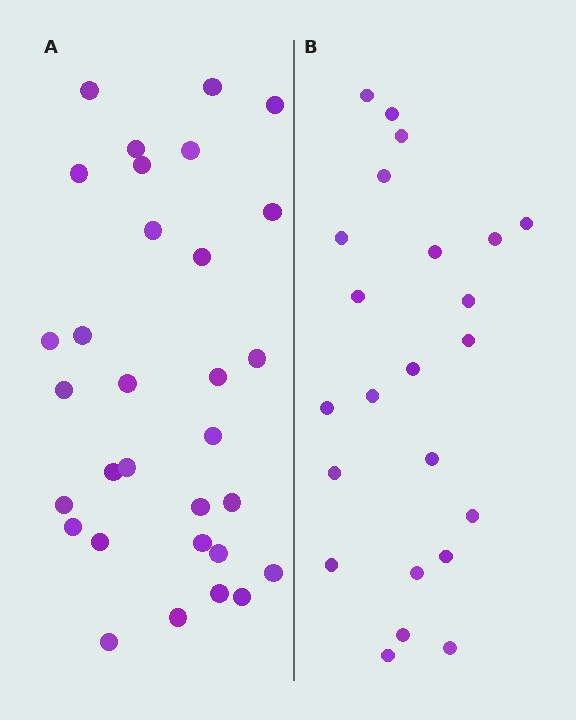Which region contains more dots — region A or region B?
Region A (the left region) has more dots.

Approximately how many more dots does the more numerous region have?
Region A has roughly 8 or so more dots than region B.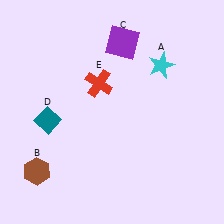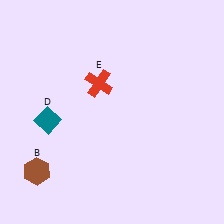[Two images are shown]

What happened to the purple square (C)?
The purple square (C) was removed in Image 2. It was in the top-right area of Image 1.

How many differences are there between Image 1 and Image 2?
There are 2 differences between the two images.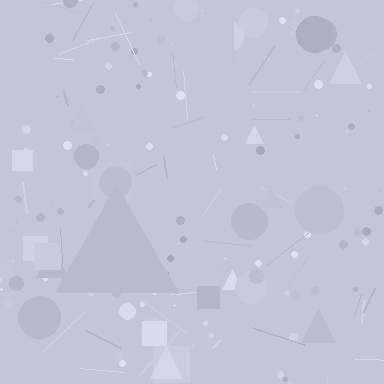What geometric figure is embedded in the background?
A triangle is embedded in the background.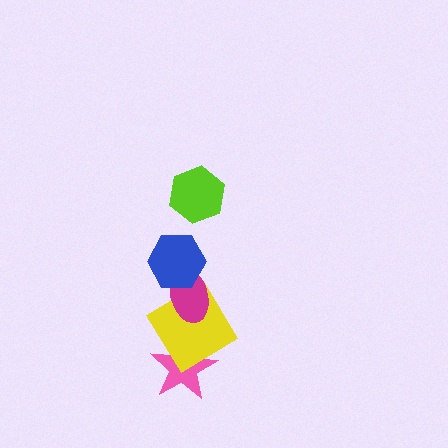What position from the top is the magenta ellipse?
The magenta ellipse is 3rd from the top.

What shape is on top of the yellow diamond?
The magenta ellipse is on top of the yellow diamond.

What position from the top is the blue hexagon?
The blue hexagon is 2nd from the top.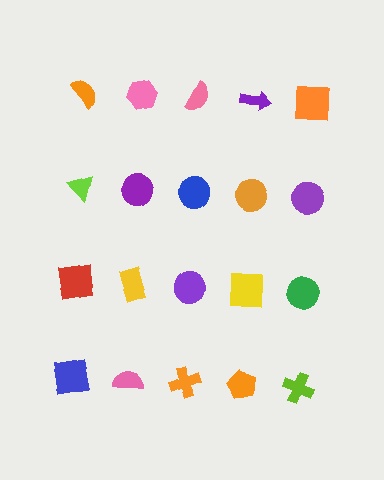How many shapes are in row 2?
5 shapes.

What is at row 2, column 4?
An orange circle.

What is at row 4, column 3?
An orange cross.